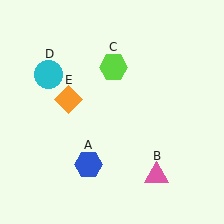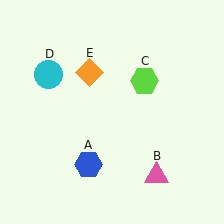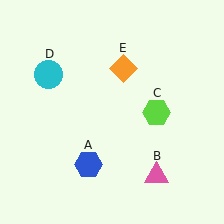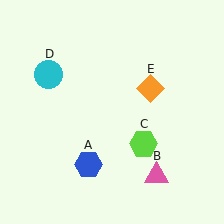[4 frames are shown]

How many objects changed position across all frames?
2 objects changed position: lime hexagon (object C), orange diamond (object E).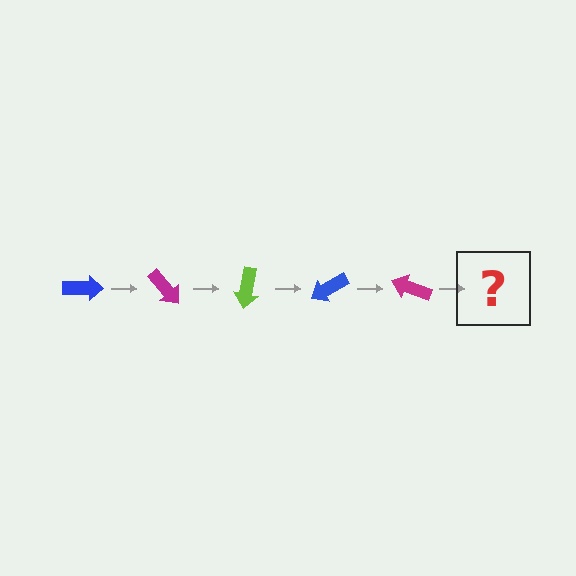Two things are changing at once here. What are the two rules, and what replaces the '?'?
The two rules are that it rotates 50 degrees each step and the color cycles through blue, magenta, and lime. The '?' should be a lime arrow, rotated 250 degrees from the start.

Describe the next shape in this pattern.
It should be a lime arrow, rotated 250 degrees from the start.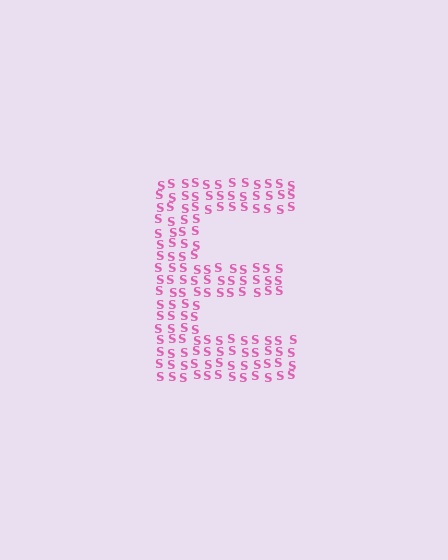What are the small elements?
The small elements are letter S's.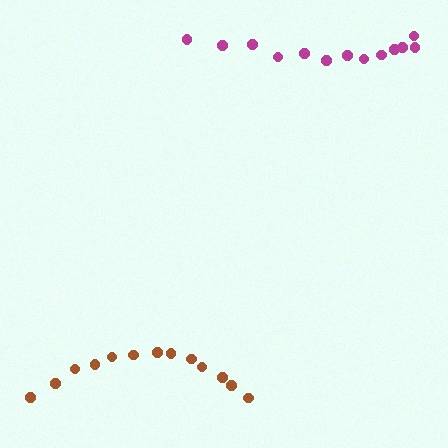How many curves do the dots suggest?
There are 2 distinct paths.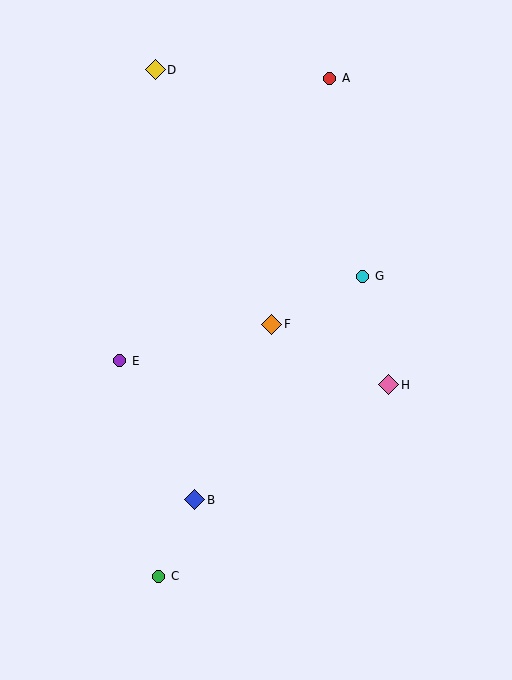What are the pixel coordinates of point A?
Point A is at (330, 78).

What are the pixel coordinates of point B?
Point B is at (195, 500).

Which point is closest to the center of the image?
Point F at (272, 324) is closest to the center.